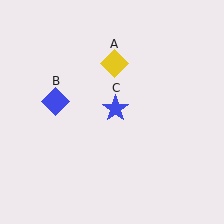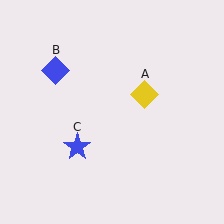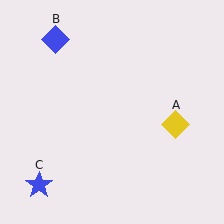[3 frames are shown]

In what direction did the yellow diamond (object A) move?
The yellow diamond (object A) moved down and to the right.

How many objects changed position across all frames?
3 objects changed position: yellow diamond (object A), blue diamond (object B), blue star (object C).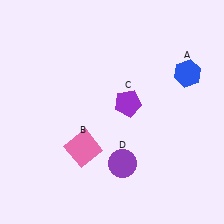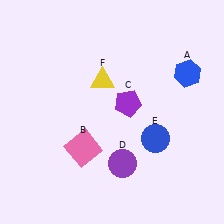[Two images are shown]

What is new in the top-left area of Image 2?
A yellow triangle (F) was added in the top-left area of Image 2.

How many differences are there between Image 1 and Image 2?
There are 2 differences between the two images.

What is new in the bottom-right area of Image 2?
A blue circle (E) was added in the bottom-right area of Image 2.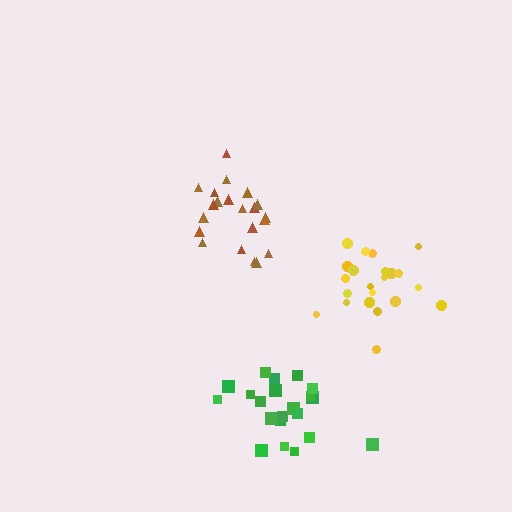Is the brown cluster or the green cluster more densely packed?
Brown.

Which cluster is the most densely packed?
Yellow.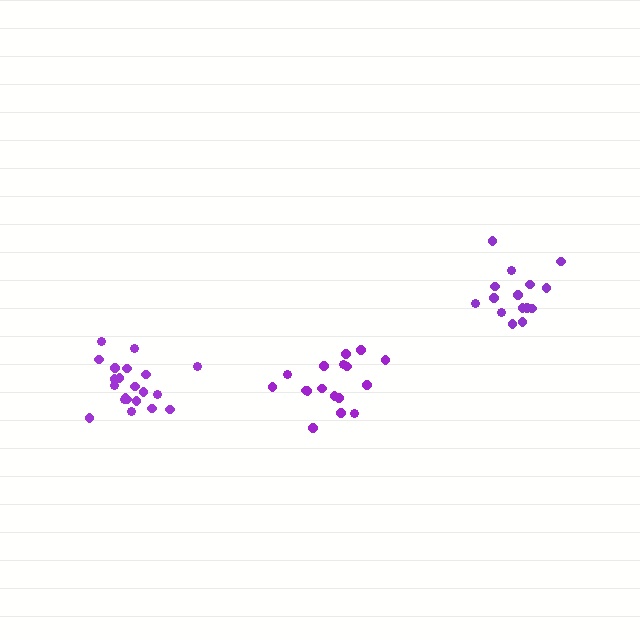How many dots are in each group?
Group 1: 15 dots, Group 2: 21 dots, Group 3: 17 dots (53 total).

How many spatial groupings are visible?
There are 3 spatial groupings.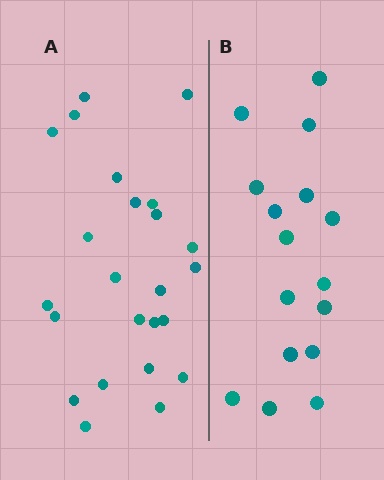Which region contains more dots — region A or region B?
Region A (the left region) has more dots.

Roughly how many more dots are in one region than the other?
Region A has roughly 8 or so more dots than region B.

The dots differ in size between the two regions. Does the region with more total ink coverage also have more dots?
No. Region B has more total ink coverage because its dots are larger, but region A actually contains more individual dots. Total area can be misleading — the number of items is what matters here.